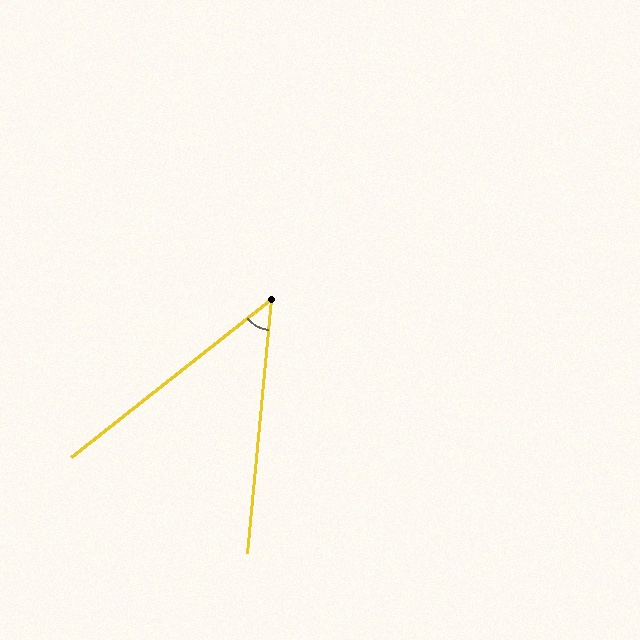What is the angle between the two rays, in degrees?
Approximately 46 degrees.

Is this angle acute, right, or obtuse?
It is acute.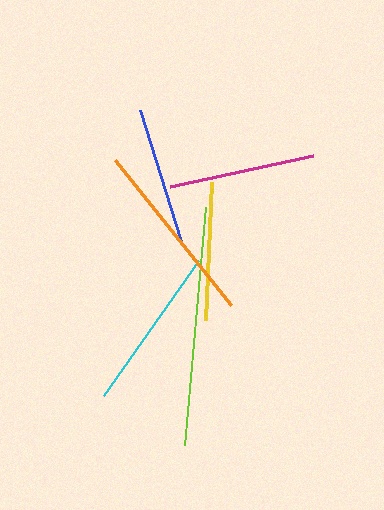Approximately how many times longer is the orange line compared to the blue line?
The orange line is approximately 1.4 times the length of the blue line.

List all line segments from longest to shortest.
From longest to shortest: lime, orange, cyan, magenta, yellow, blue.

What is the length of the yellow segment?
The yellow segment is approximately 138 pixels long.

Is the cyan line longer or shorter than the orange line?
The orange line is longer than the cyan line.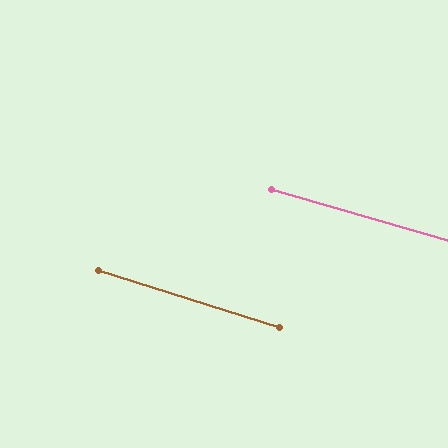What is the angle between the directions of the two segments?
Approximately 1 degree.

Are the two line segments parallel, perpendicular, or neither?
Parallel — their directions differ by only 1.4°.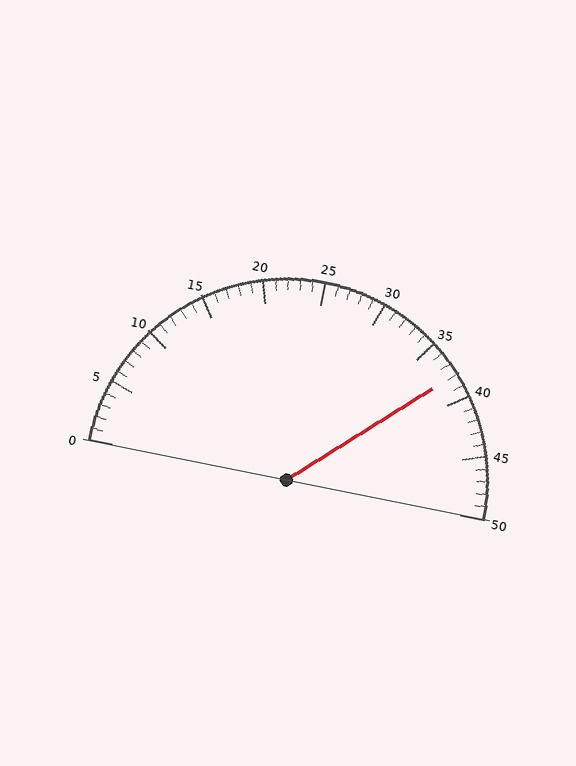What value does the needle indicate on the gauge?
The needle indicates approximately 38.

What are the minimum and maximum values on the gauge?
The gauge ranges from 0 to 50.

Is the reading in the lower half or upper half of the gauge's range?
The reading is in the upper half of the range (0 to 50).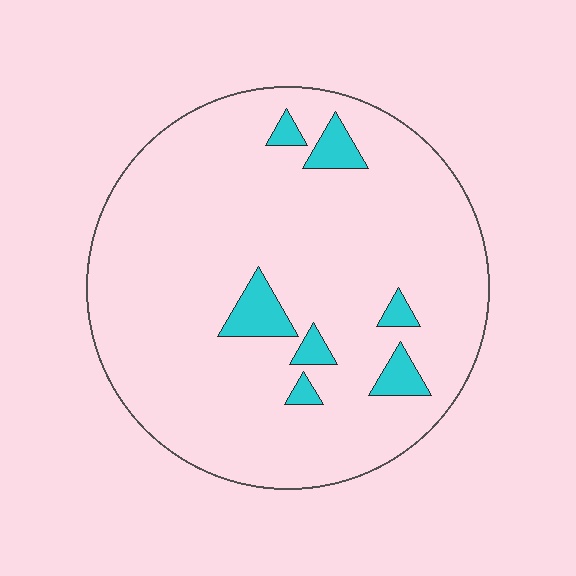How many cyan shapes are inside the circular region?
7.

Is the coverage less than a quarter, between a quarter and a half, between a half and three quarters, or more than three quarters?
Less than a quarter.